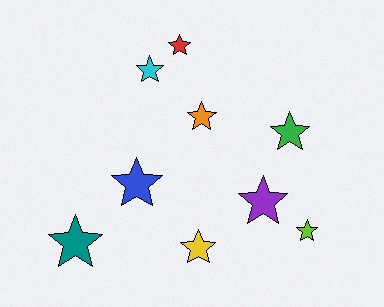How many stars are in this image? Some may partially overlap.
There are 9 stars.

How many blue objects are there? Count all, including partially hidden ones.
There is 1 blue object.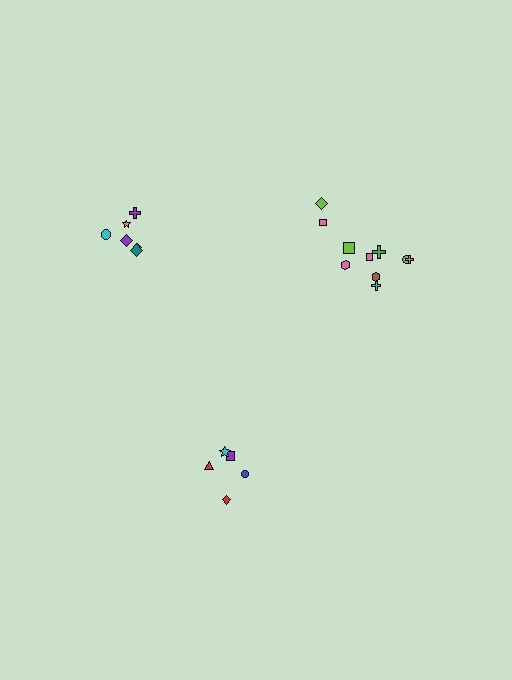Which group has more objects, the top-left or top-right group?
The top-right group.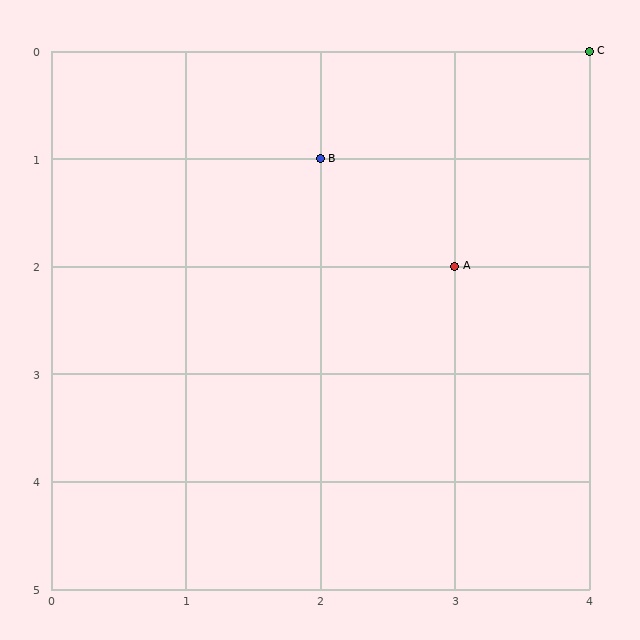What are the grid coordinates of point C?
Point C is at grid coordinates (4, 0).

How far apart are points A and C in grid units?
Points A and C are 1 column and 2 rows apart (about 2.2 grid units diagonally).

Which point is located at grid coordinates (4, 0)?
Point C is at (4, 0).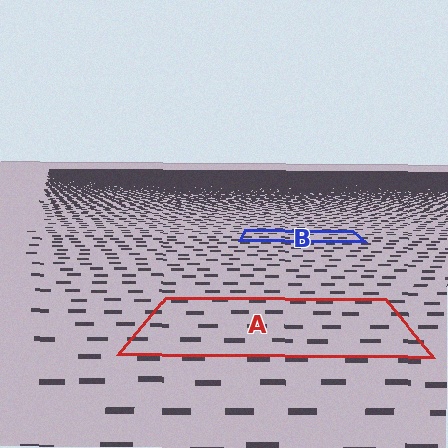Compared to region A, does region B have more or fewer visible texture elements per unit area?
Region B has more texture elements per unit area — they are packed more densely because it is farther away.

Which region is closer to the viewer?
Region A is closer. The texture elements there are larger and more spread out.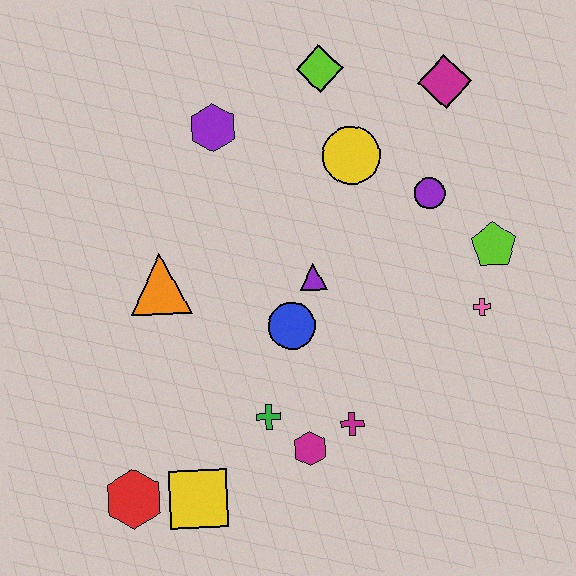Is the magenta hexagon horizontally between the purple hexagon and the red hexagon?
No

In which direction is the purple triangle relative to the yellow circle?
The purple triangle is below the yellow circle.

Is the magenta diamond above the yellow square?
Yes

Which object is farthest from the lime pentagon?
The red hexagon is farthest from the lime pentagon.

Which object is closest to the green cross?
The magenta hexagon is closest to the green cross.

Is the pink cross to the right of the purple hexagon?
Yes